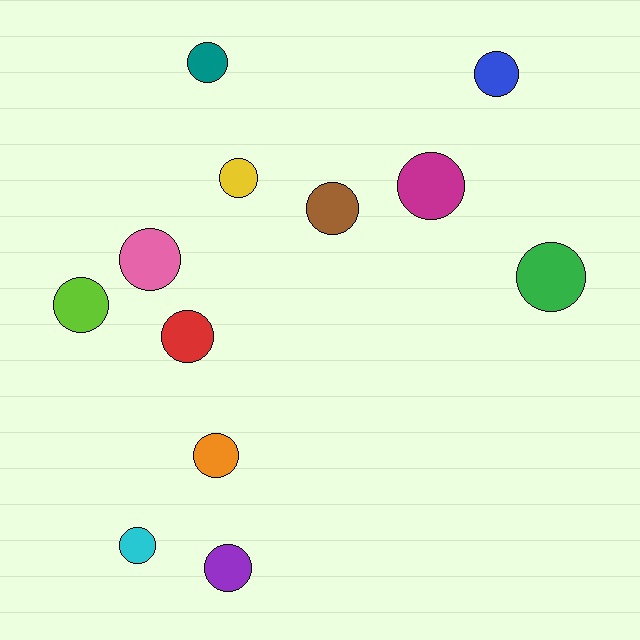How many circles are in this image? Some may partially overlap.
There are 12 circles.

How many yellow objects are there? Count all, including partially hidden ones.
There is 1 yellow object.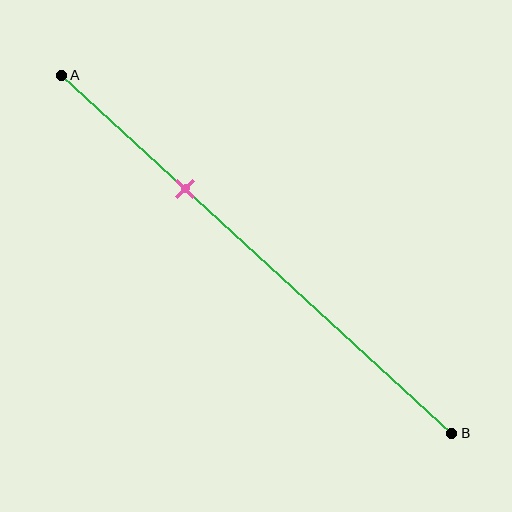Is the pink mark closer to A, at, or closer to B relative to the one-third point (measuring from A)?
The pink mark is approximately at the one-third point of segment AB.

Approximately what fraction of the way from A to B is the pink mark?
The pink mark is approximately 30% of the way from A to B.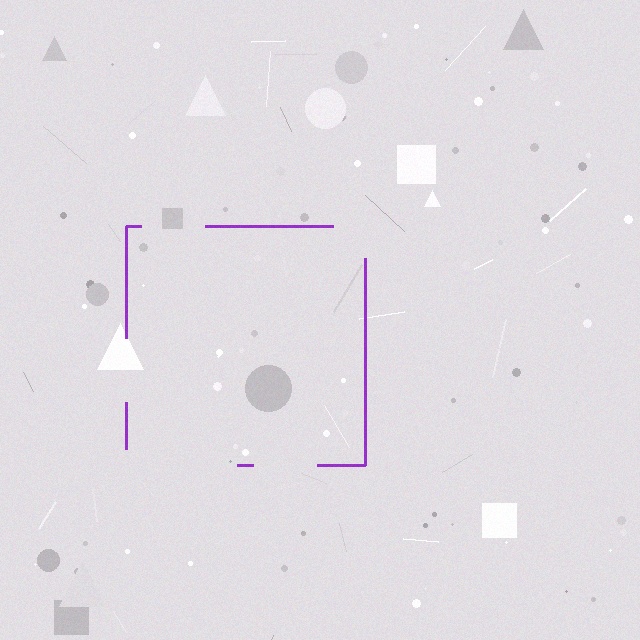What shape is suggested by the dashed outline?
The dashed outline suggests a square.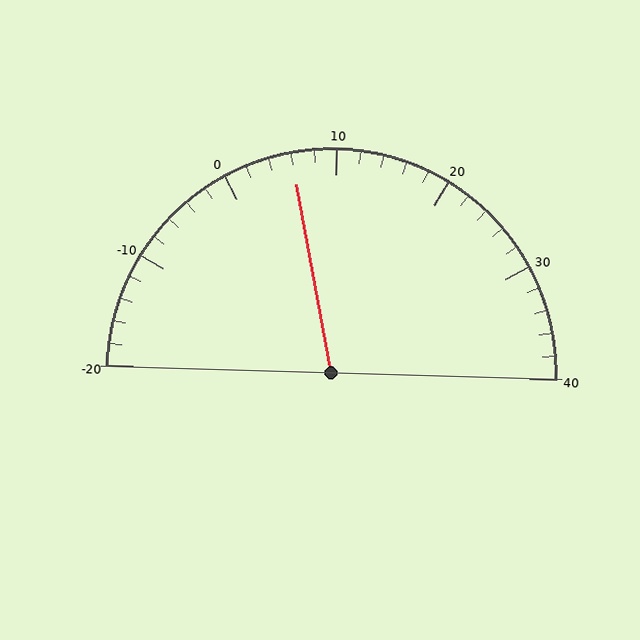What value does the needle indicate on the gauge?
The needle indicates approximately 6.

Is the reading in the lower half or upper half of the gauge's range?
The reading is in the lower half of the range (-20 to 40).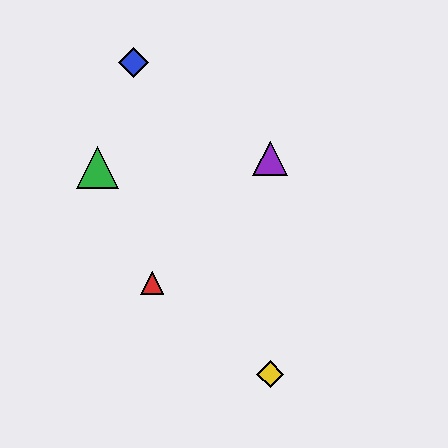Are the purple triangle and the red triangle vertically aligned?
No, the purple triangle is at x≈270 and the red triangle is at x≈152.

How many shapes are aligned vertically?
2 shapes (the yellow diamond, the purple triangle) are aligned vertically.